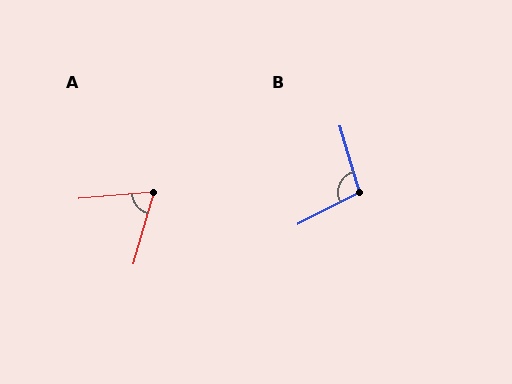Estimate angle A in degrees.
Approximately 69 degrees.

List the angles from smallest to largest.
A (69°), B (101°).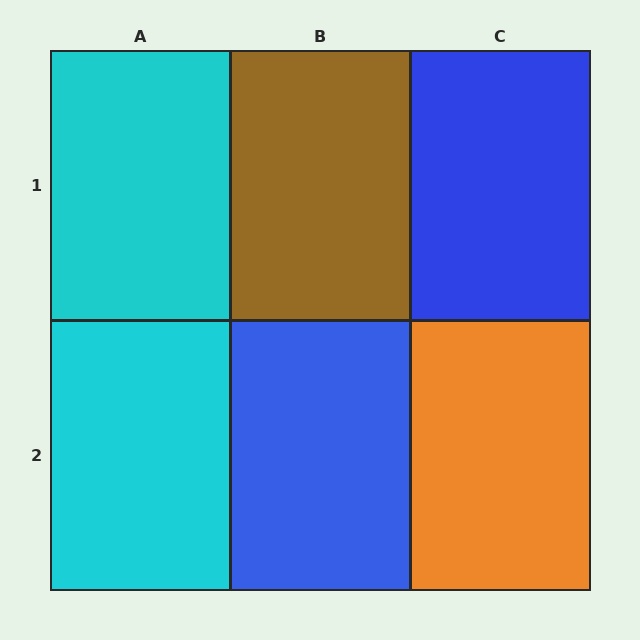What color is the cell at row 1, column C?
Blue.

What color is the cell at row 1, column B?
Brown.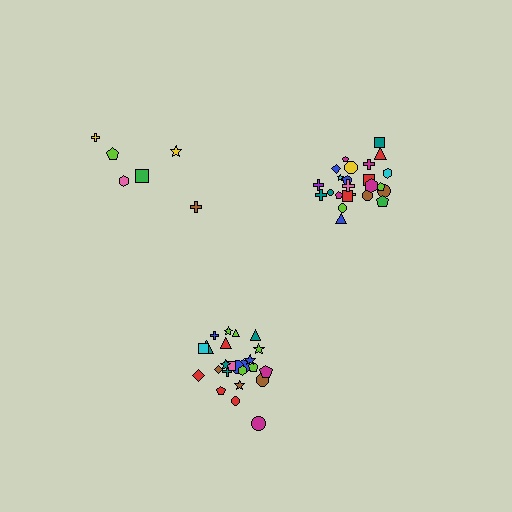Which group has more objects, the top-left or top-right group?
The top-right group.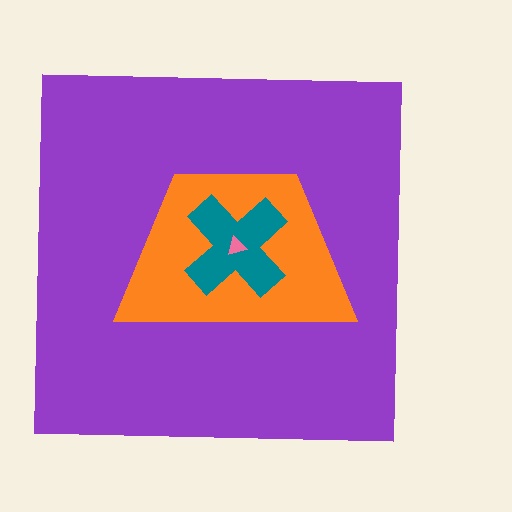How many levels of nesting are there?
4.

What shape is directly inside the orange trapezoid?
The teal cross.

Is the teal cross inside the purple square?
Yes.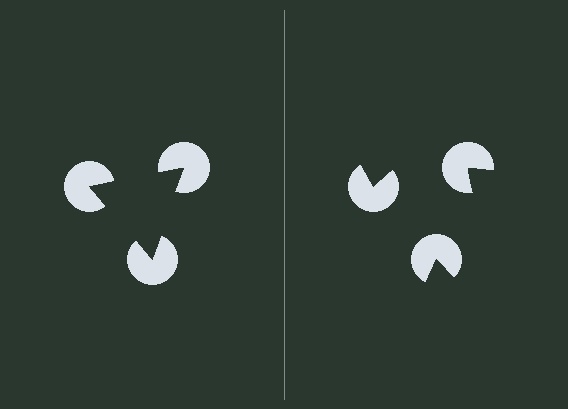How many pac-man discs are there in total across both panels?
6 — 3 on each side.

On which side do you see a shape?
An illusory triangle appears on the left side. On the right side the wedge cuts are rotated, so no coherent shape forms.